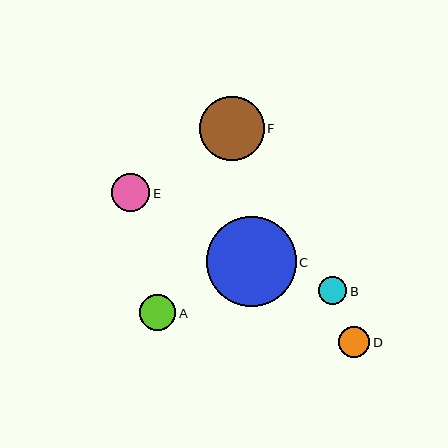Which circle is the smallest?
Circle B is the smallest with a size of approximately 28 pixels.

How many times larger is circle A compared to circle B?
Circle A is approximately 1.3 times the size of circle B.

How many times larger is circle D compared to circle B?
Circle D is approximately 1.1 times the size of circle B.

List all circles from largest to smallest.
From largest to smallest: C, F, E, A, D, B.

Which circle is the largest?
Circle C is the largest with a size of approximately 90 pixels.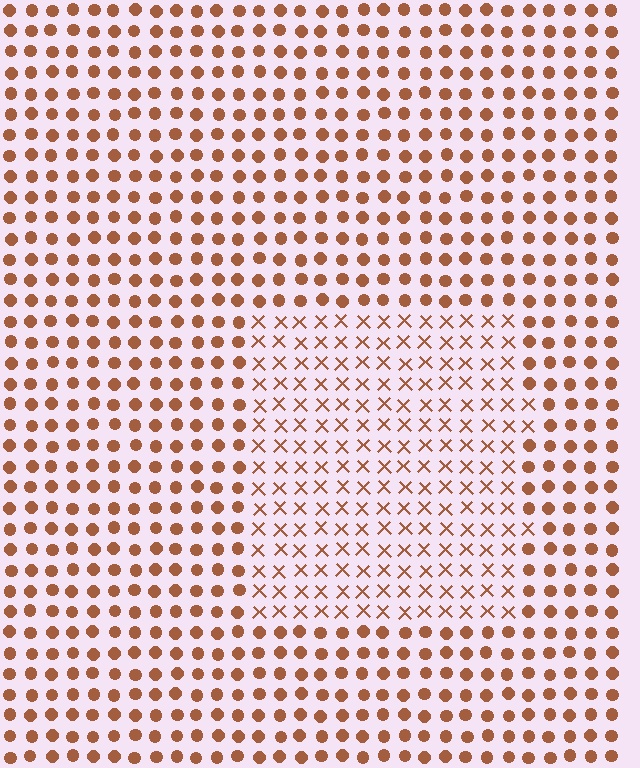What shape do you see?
I see a rectangle.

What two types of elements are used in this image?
The image uses X marks inside the rectangle region and circles outside it.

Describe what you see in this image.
The image is filled with small brown elements arranged in a uniform grid. A rectangle-shaped region contains X marks, while the surrounding area contains circles. The boundary is defined purely by the change in element shape.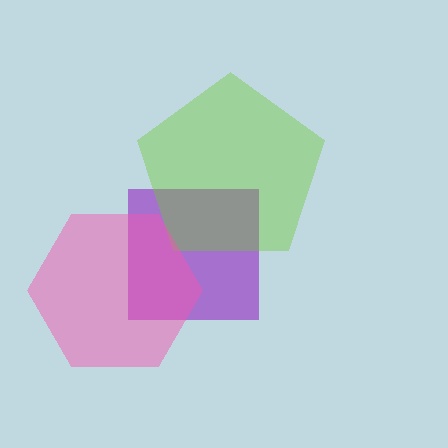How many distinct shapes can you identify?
There are 3 distinct shapes: a purple square, a lime pentagon, a pink hexagon.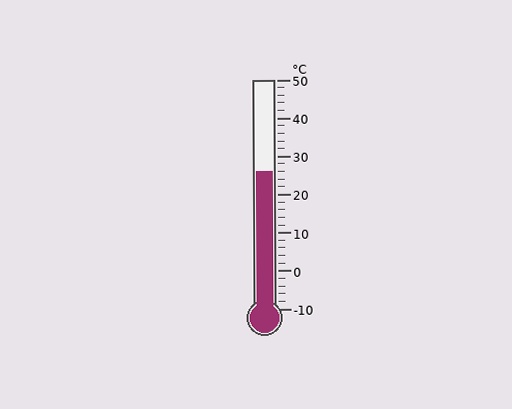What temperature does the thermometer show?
The thermometer shows approximately 26°C.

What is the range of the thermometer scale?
The thermometer scale ranges from -10°C to 50°C.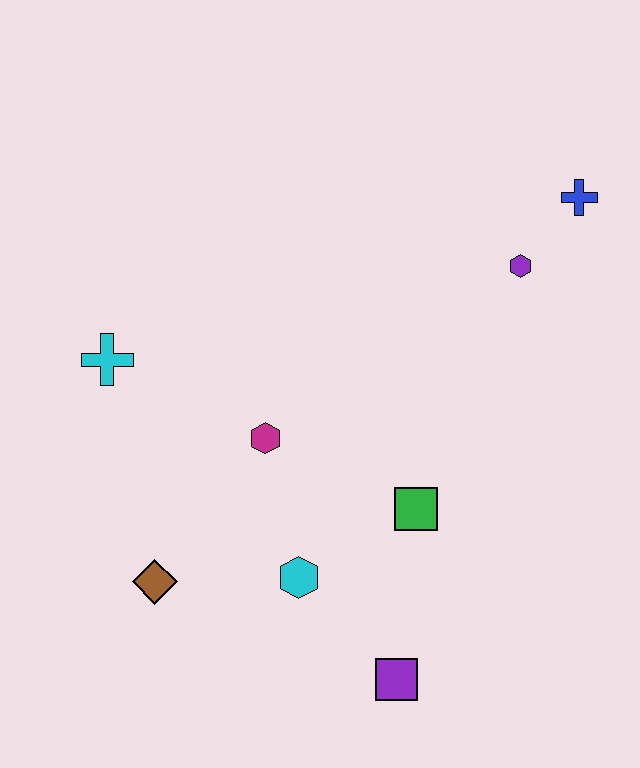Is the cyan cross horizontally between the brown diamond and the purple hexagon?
No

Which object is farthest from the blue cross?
The brown diamond is farthest from the blue cross.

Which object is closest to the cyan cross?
The magenta hexagon is closest to the cyan cross.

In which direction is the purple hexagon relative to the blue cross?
The purple hexagon is below the blue cross.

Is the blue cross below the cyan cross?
No